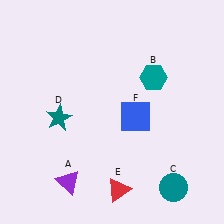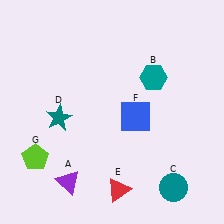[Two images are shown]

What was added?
A lime pentagon (G) was added in Image 2.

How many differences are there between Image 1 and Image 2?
There is 1 difference between the two images.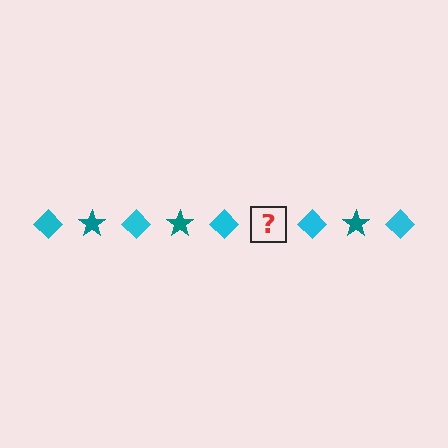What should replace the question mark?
The question mark should be replaced with a teal star.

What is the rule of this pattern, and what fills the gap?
The rule is that the pattern alternates between cyan diamond and teal star. The gap should be filled with a teal star.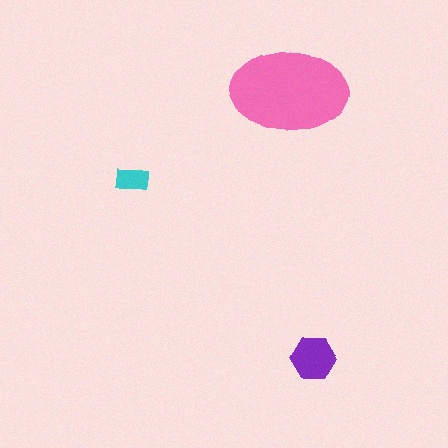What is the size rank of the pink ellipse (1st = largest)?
1st.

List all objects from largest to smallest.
The pink ellipse, the purple hexagon, the cyan rectangle.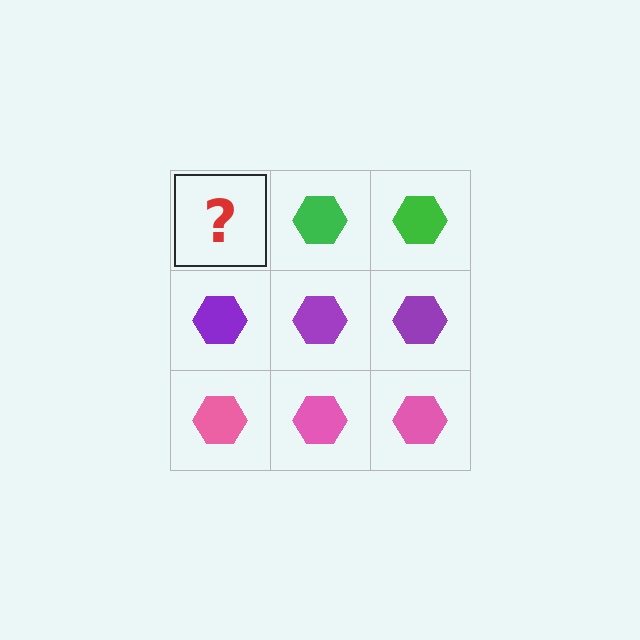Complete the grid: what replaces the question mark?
The question mark should be replaced with a green hexagon.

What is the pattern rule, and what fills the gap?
The rule is that each row has a consistent color. The gap should be filled with a green hexagon.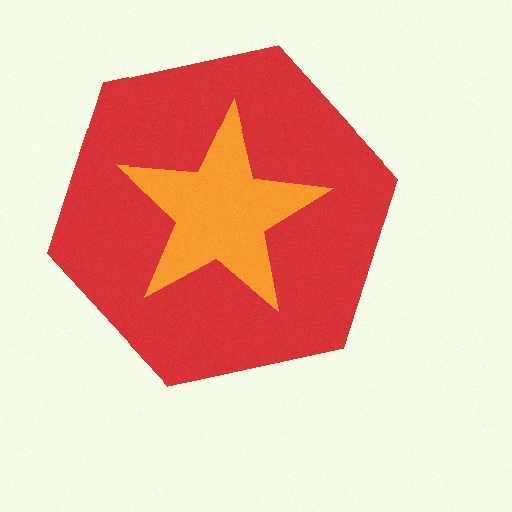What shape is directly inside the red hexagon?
The orange star.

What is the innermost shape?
The orange star.